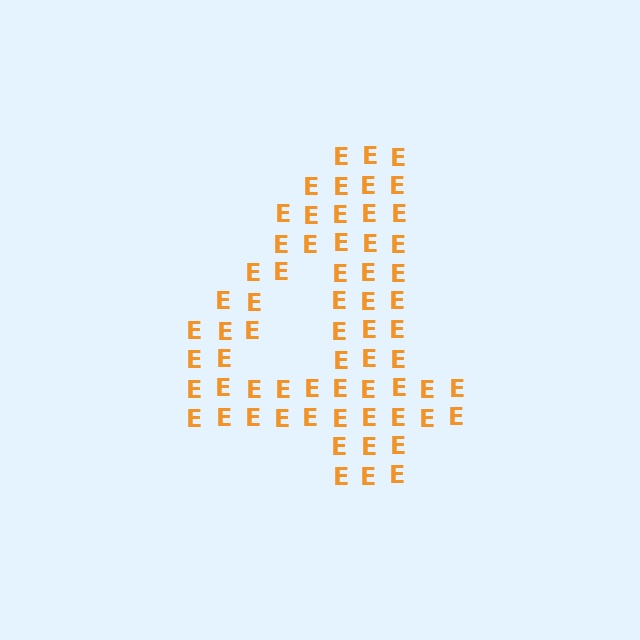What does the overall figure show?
The overall figure shows the digit 4.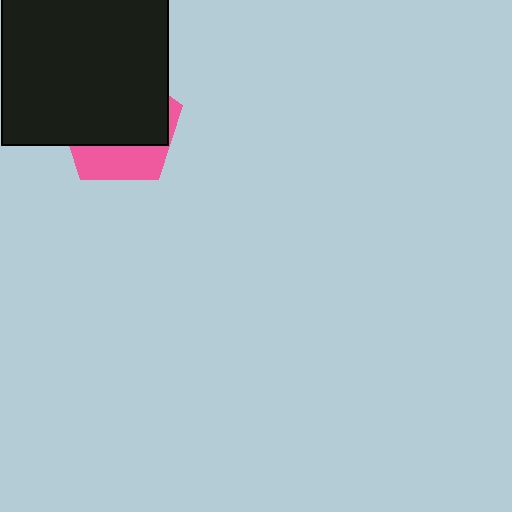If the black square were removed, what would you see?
You would see the complete pink pentagon.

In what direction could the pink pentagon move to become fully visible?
The pink pentagon could move down. That would shift it out from behind the black square entirely.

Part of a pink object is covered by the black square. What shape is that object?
It is a pentagon.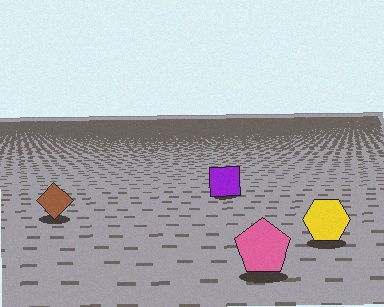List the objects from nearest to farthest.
From nearest to farthest: the pink pentagon, the yellow hexagon, the brown diamond, the purple square.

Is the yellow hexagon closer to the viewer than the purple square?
Yes. The yellow hexagon is closer — you can tell from the texture gradient: the ground texture is coarser near it.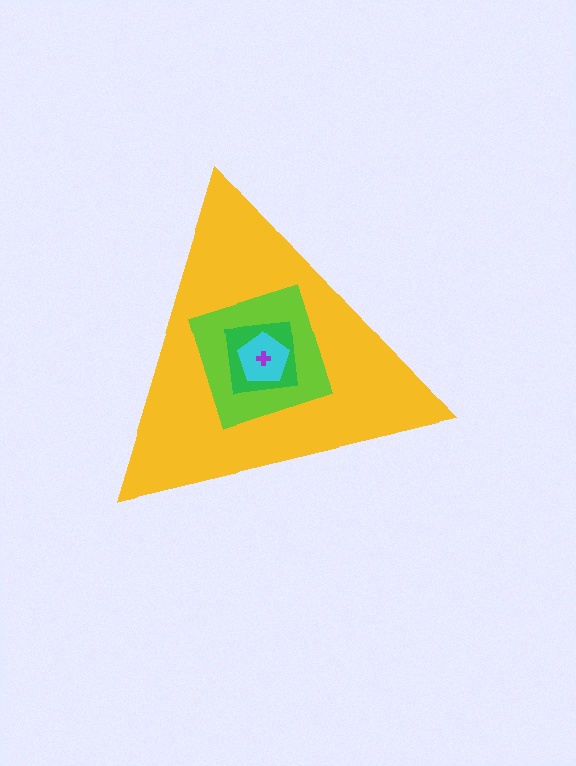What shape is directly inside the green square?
The cyan pentagon.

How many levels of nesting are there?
5.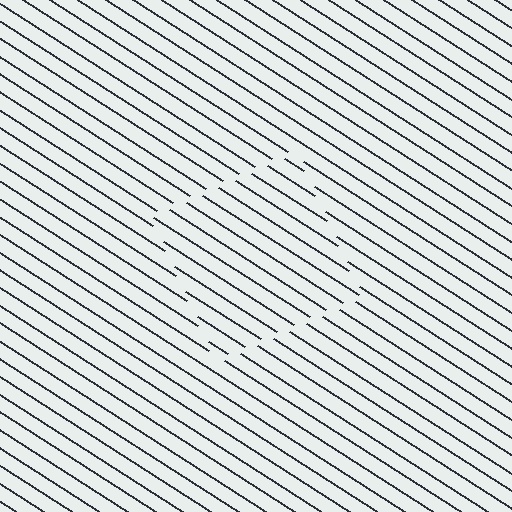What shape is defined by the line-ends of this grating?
An illusory square. The interior of the shape contains the same grating, shifted by half a period — the contour is defined by the phase discontinuity where line-ends from the inner and outer gratings abut.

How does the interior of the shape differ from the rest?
The interior of the shape contains the same grating, shifted by half a period — the contour is defined by the phase discontinuity where line-ends from the inner and outer gratings abut.